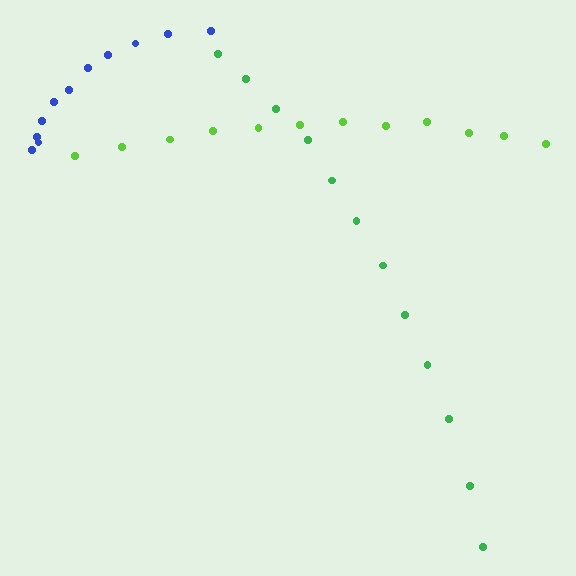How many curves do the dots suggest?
There are 3 distinct paths.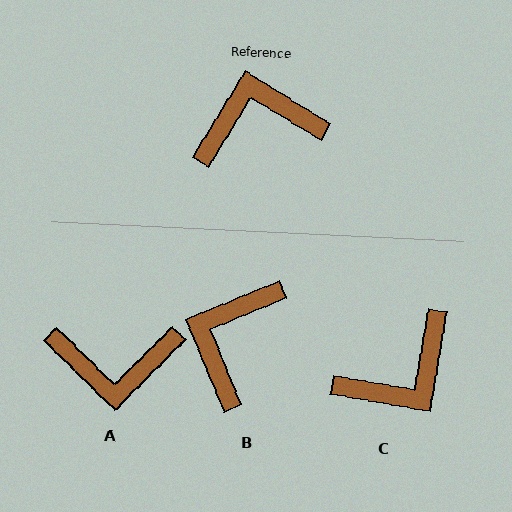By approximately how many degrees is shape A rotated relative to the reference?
Approximately 167 degrees counter-clockwise.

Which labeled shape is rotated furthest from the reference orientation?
A, about 167 degrees away.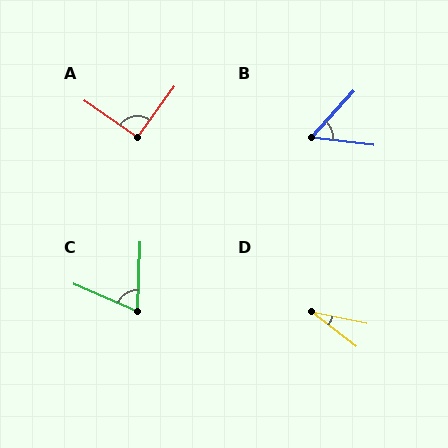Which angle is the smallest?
D, at approximately 26 degrees.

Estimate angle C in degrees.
Approximately 69 degrees.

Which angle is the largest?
A, at approximately 90 degrees.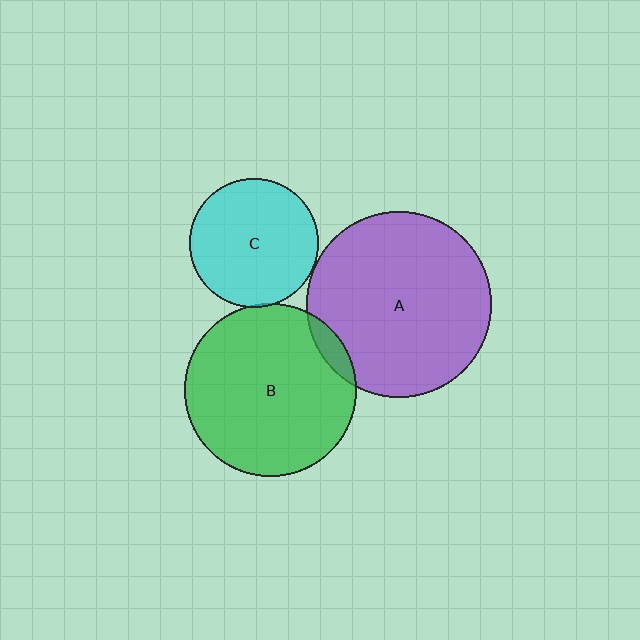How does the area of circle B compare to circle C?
Approximately 1.8 times.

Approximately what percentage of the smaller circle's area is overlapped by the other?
Approximately 5%.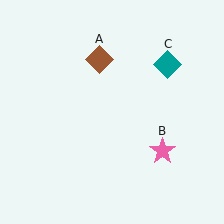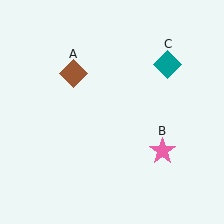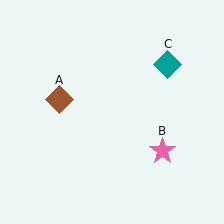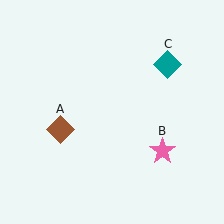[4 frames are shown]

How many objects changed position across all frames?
1 object changed position: brown diamond (object A).